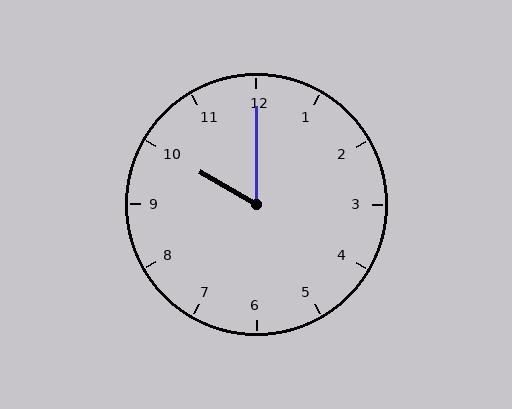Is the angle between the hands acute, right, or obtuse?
It is acute.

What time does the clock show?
10:00.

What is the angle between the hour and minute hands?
Approximately 60 degrees.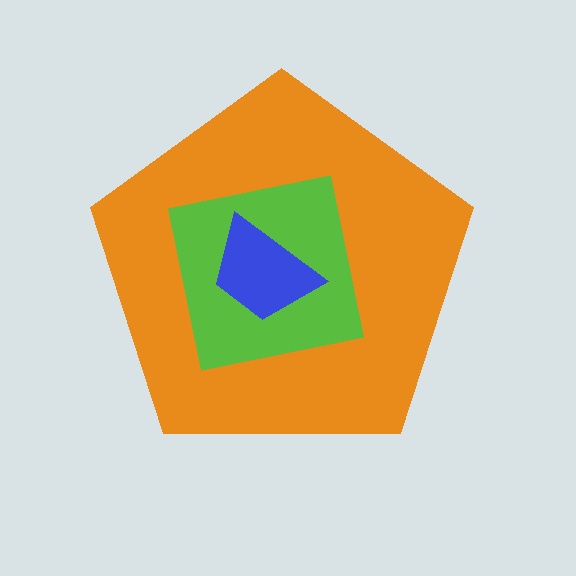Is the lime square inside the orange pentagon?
Yes.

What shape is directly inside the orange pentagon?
The lime square.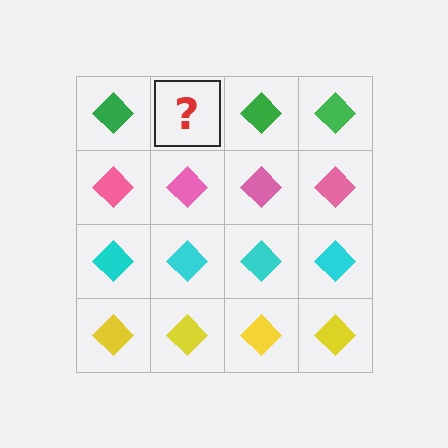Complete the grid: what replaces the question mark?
The question mark should be replaced with a green diamond.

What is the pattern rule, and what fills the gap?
The rule is that each row has a consistent color. The gap should be filled with a green diamond.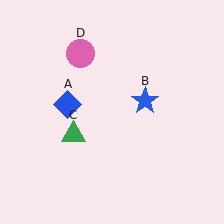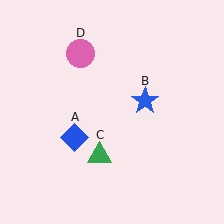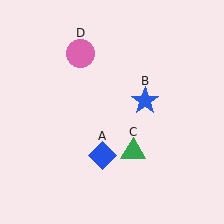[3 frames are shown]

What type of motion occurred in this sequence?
The blue diamond (object A), green triangle (object C) rotated counterclockwise around the center of the scene.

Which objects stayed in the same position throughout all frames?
Blue star (object B) and pink circle (object D) remained stationary.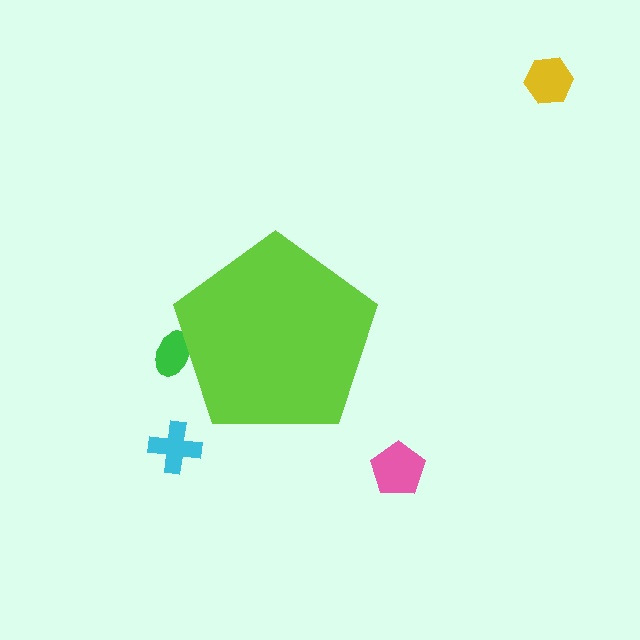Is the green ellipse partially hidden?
Yes, the green ellipse is partially hidden behind the lime pentagon.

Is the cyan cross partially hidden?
No, the cyan cross is fully visible.